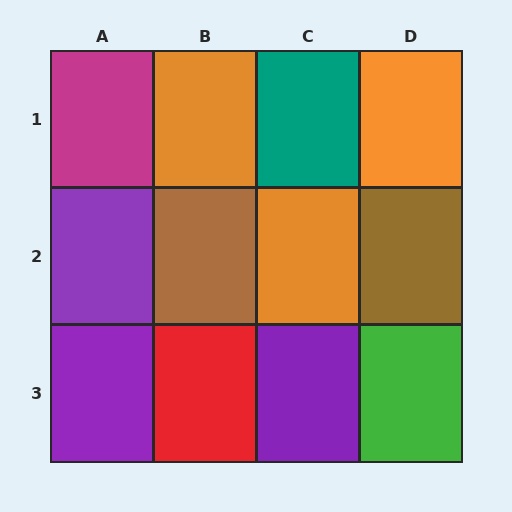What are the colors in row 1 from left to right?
Magenta, orange, teal, orange.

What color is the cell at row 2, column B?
Brown.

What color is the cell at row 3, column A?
Purple.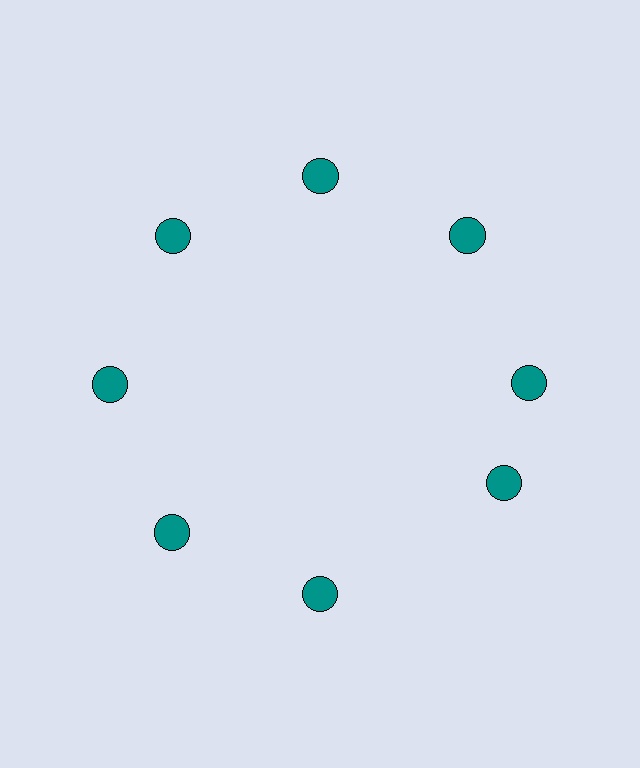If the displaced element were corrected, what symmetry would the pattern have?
It would have 8-fold rotational symmetry — the pattern would map onto itself every 45 degrees.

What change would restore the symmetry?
The symmetry would be restored by rotating it back into even spacing with its neighbors so that all 8 circles sit at equal angles and equal distance from the center.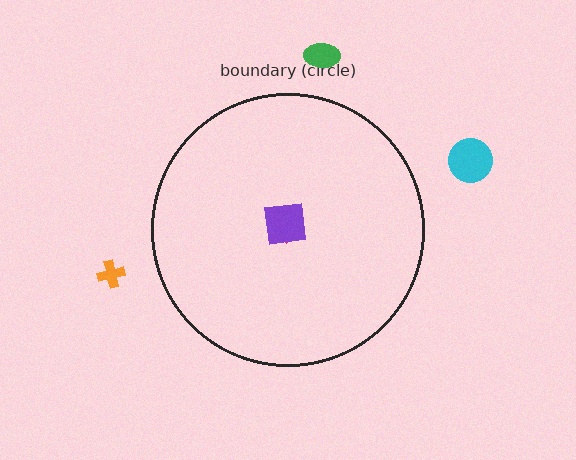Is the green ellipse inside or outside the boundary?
Outside.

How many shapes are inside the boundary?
2 inside, 3 outside.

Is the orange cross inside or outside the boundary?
Outside.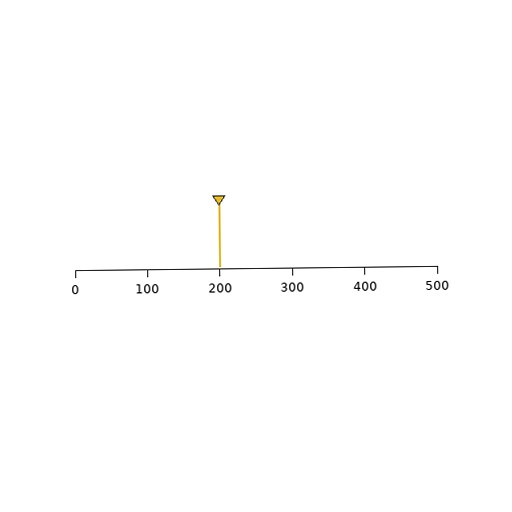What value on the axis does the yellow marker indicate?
The marker indicates approximately 200.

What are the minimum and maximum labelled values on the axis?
The axis runs from 0 to 500.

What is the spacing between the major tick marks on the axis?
The major ticks are spaced 100 apart.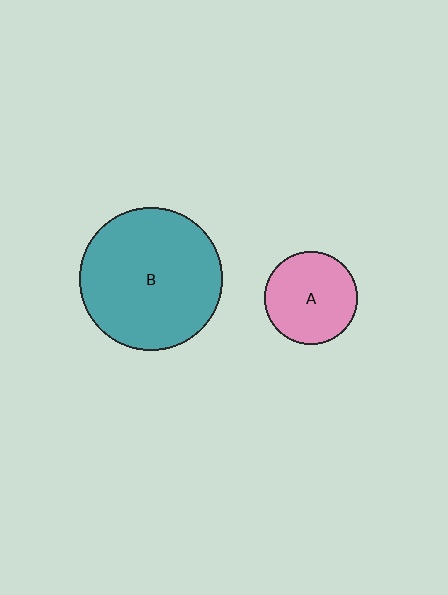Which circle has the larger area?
Circle B (teal).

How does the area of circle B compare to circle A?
Approximately 2.4 times.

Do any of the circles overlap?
No, none of the circles overlap.